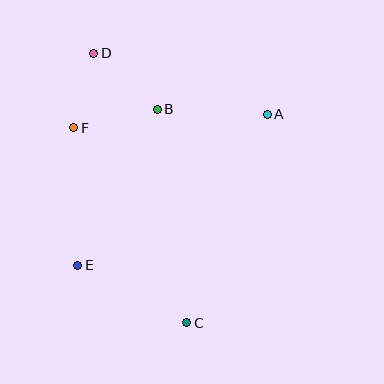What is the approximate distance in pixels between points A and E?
The distance between A and E is approximately 242 pixels.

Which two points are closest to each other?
Points D and F are closest to each other.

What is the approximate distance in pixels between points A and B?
The distance between A and B is approximately 110 pixels.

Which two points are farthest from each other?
Points C and D are farthest from each other.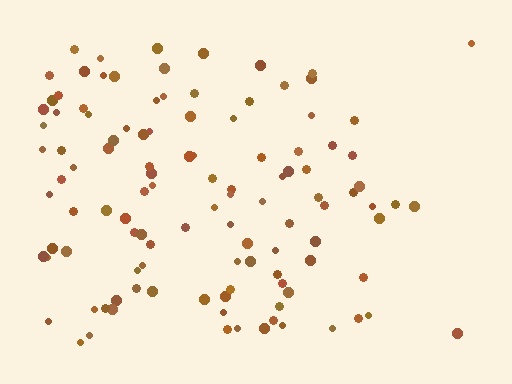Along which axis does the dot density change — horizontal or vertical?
Horizontal.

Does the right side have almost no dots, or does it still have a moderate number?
Still a moderate number, just noticeably fewer than the left.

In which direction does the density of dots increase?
From right to left, with the left side densest.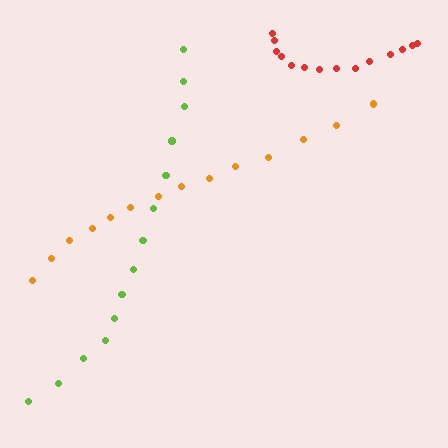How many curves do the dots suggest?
There are 3 distinct paths.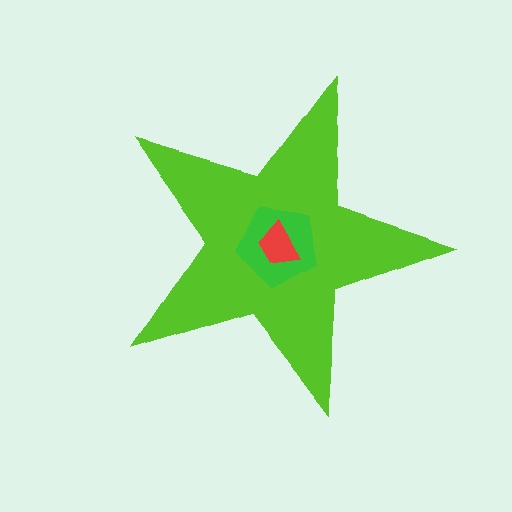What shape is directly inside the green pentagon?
The red trapezoid.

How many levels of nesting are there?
3.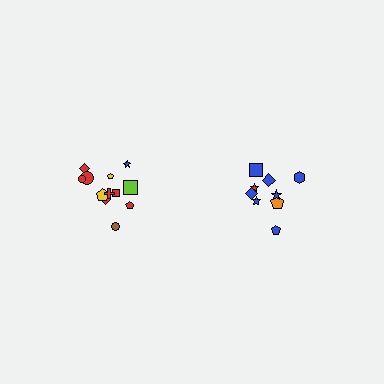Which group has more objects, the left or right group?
The left group.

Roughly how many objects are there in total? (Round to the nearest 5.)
Roughly 20 objects in total.